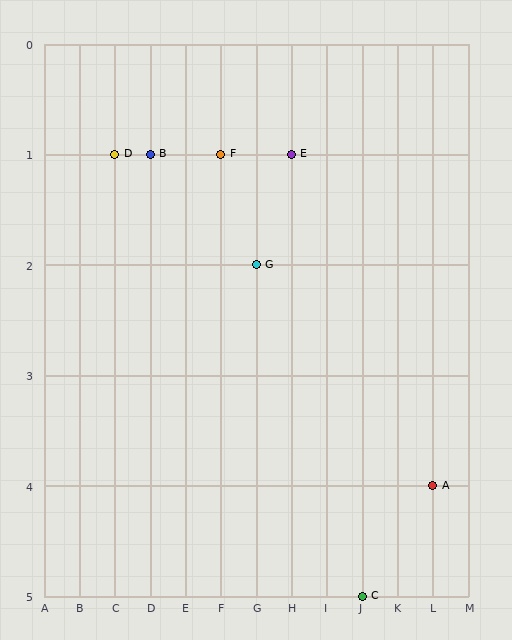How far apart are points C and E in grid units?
Points C and E are 2 columns and 4 rows apart (about 4.5 grid units diagonally).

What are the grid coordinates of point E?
Point E is at grid coordinates (H, 1).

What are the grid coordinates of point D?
Point D is at grid coordinates (C, 1).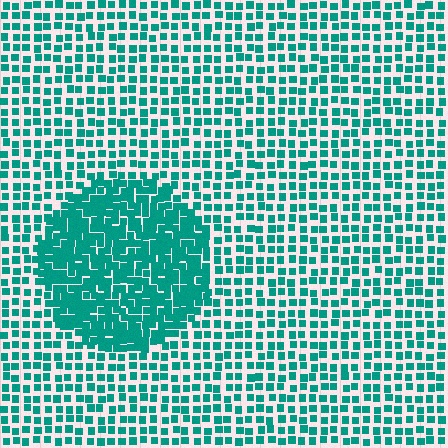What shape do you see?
I see a circle.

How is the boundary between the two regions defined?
The boundary is defined by a change in element density (approximately 2.0x ratio). All elements are the same color, size, and shape.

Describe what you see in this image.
The image contains small teal elements arranged at two different densities. A circle-shaped region is visible where the elements are more densely packed than the surrounding area.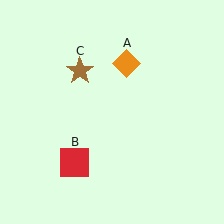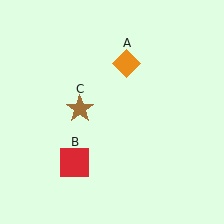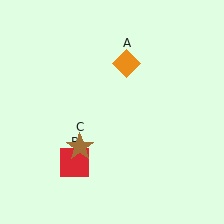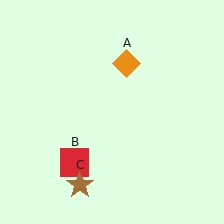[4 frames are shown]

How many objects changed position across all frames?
1 object changed position: brown star (object C).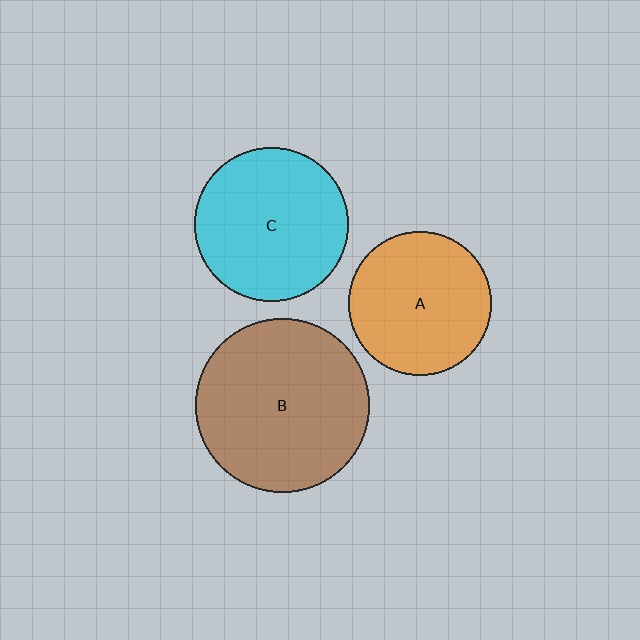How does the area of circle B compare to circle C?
Approximately 1.3 times.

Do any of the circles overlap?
No, none of the circles overlap.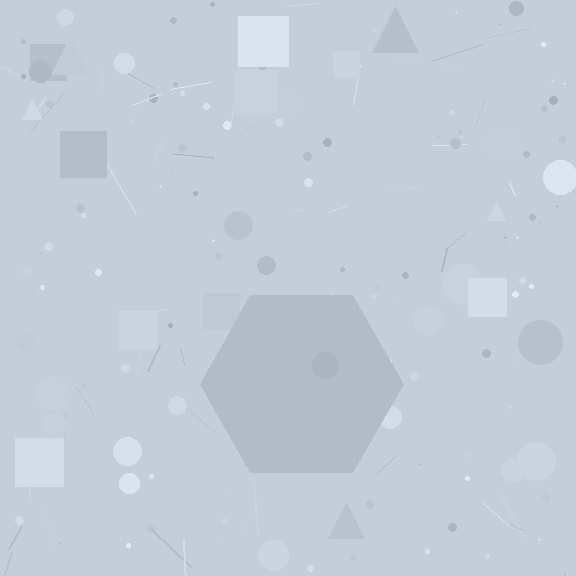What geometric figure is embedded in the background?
A hexagon is embedded in the background.